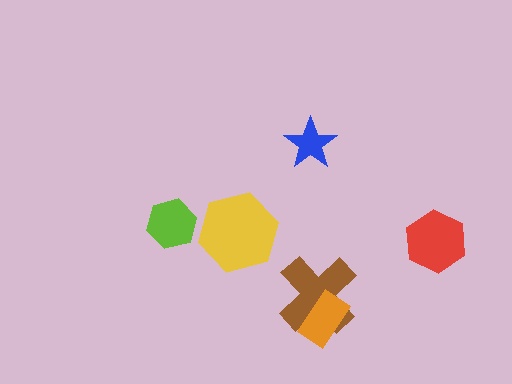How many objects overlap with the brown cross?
1 object overlaps with the brown cross.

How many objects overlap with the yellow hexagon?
0 objects overlap with the yellow hexagon.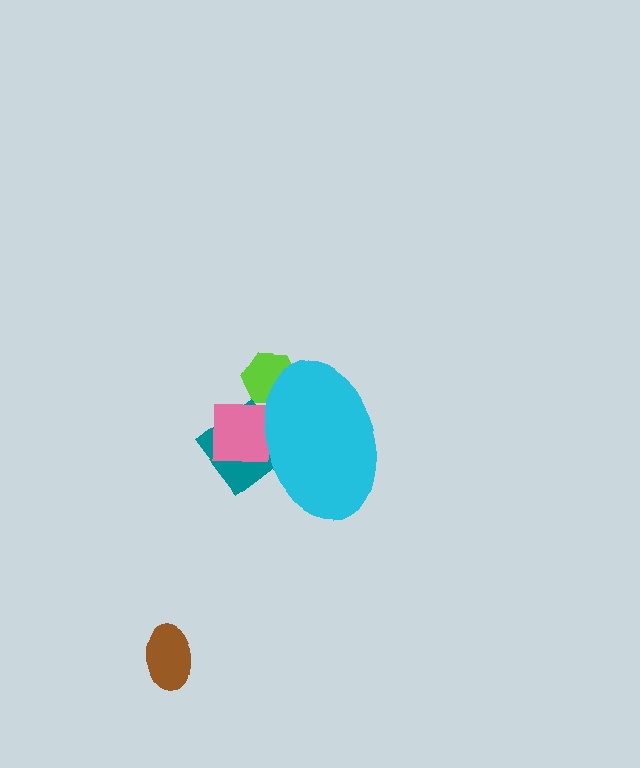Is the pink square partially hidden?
Yes, the pink square is partially hidden behind the cyan ellipse.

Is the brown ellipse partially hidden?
No, the brown ellipse is fully visible.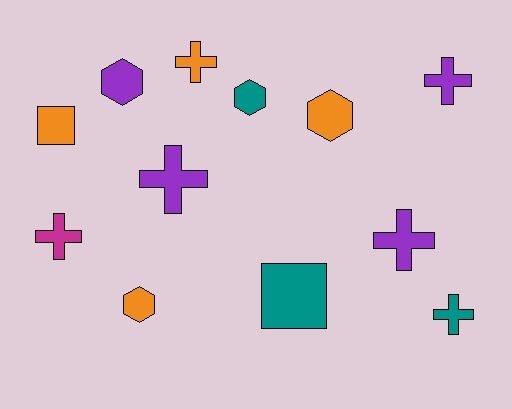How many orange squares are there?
There is 1 orange square.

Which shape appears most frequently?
Cross, with 6 objects.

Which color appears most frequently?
Purple, with 4 objects.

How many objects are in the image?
There are 12 objects.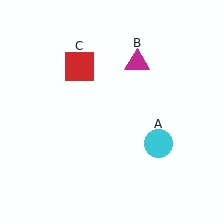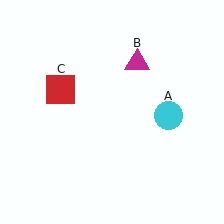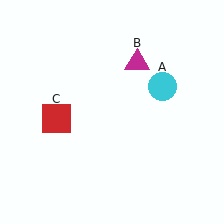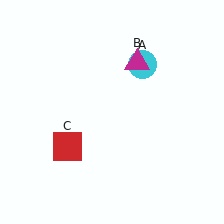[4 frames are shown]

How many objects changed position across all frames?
2 objects changed position: cyan circle (object A), red square (object C).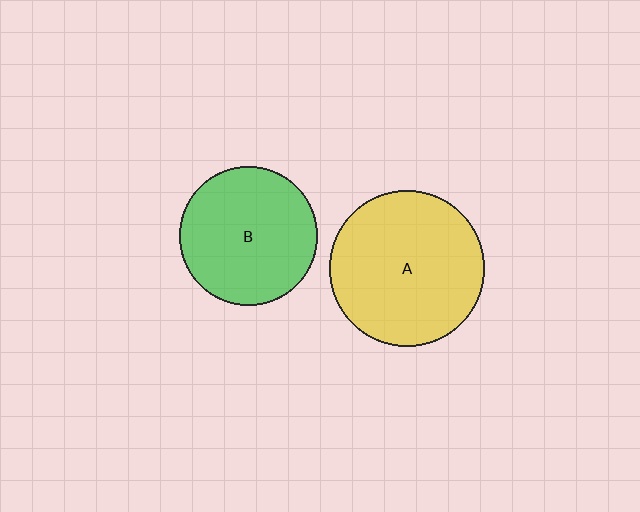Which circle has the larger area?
Circle A (yellow).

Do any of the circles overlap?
No, none of the circles overlap.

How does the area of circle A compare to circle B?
Approximately 1.3 times.